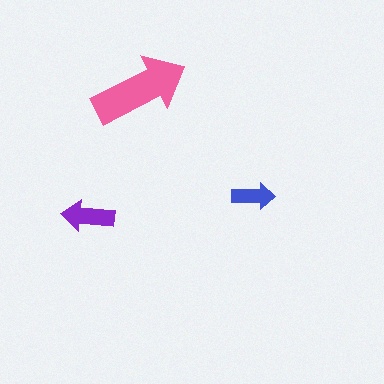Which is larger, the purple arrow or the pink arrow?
The pink one.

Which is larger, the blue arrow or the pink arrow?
The pink one.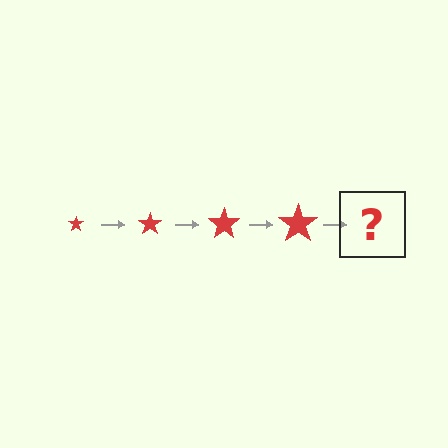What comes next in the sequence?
The next element should be a red star, larger than the previous one.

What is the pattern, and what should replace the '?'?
The pattern is that the star gets progressively larger each step. The '?' should be a red star, larger than the previous one.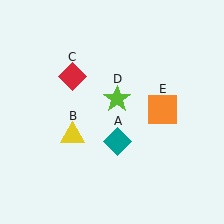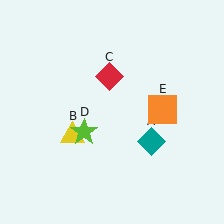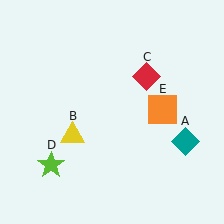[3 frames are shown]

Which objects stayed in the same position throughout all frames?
Yellow triangle (object B) and orange square (object E) remained stationary.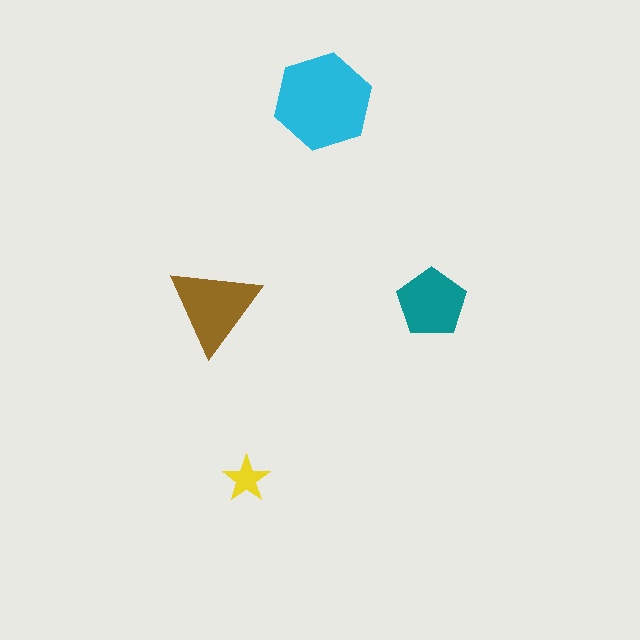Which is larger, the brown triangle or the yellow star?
The brown triangle.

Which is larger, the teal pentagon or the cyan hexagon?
The cyan hexagon.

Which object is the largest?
The cyan hexagon.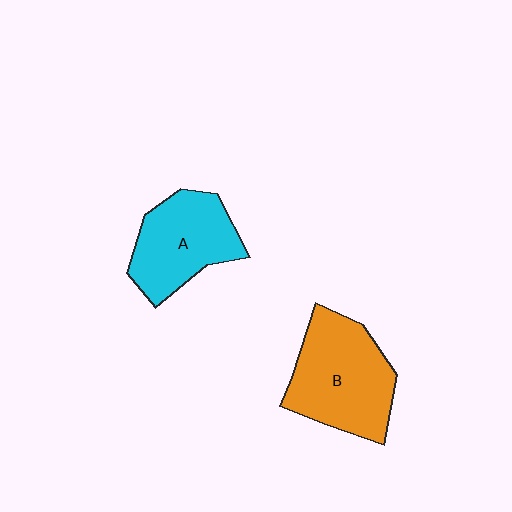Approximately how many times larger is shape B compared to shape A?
Approximately 1.2 times.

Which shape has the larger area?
Shape B (orange).